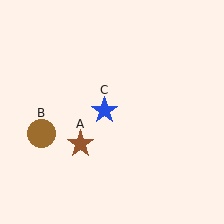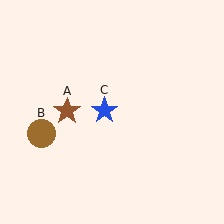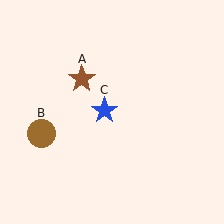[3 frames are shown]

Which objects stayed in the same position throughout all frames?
Brown circle (object B) and blue star (object C) remained stationary.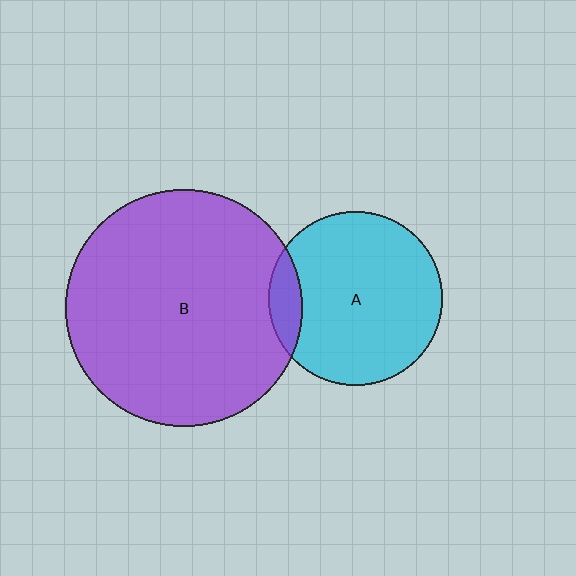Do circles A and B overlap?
Yes.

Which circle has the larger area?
Circle B (purple).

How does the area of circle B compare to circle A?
Approximately 1.8 times.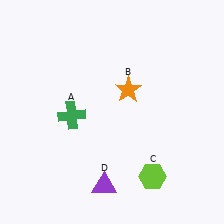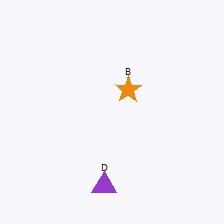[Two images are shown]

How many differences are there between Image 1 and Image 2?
There are 2 differences between the two images.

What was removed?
The lime hexagon (C), the green cross (A) were removed in Image 2.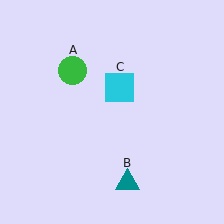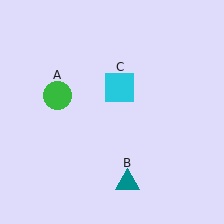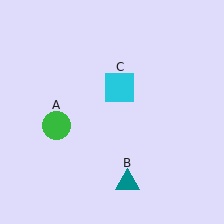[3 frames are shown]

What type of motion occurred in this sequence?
The green circle (object A) rotated counterclockwise around the center of the scene.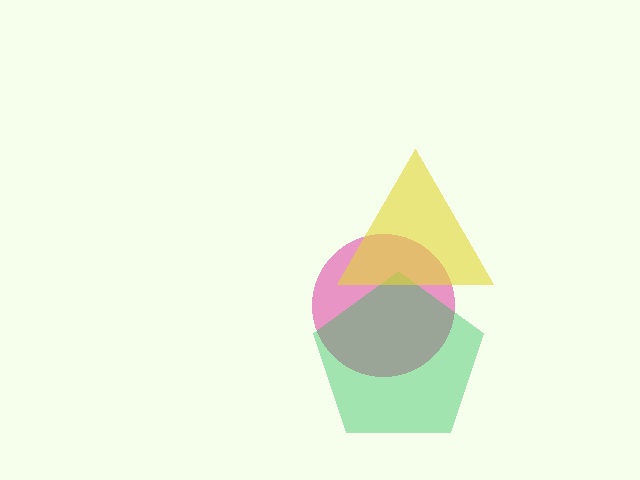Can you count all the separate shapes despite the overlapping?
Yes, there are 3 separate shapes.